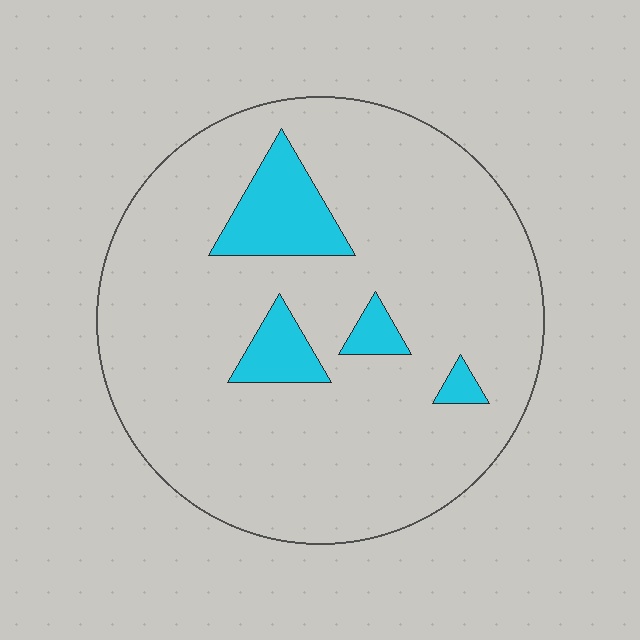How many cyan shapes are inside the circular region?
4.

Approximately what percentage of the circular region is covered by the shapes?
Approximately 10%.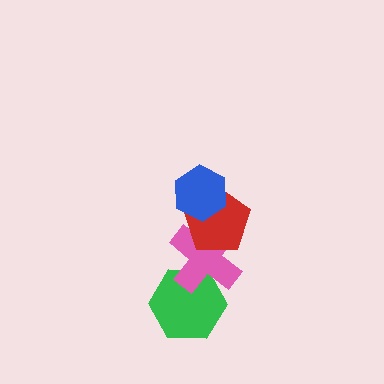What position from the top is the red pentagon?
The red pentagon is 2nd from the top.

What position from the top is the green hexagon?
The green hexagon is 4th from the top.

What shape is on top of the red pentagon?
The blue hexagon is on top of the red pentagon.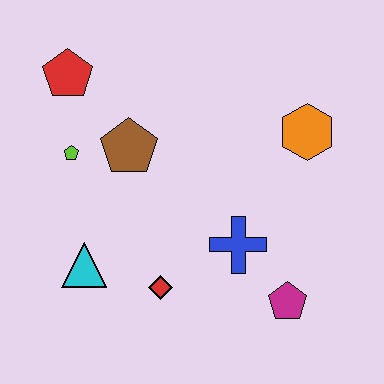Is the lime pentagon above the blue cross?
Yes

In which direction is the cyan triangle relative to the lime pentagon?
The cyan triangle is below the lime pentagon.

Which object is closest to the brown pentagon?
The lime pentagon is closest to the brown pentagon.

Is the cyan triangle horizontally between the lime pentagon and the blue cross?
Yes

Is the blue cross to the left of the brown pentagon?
No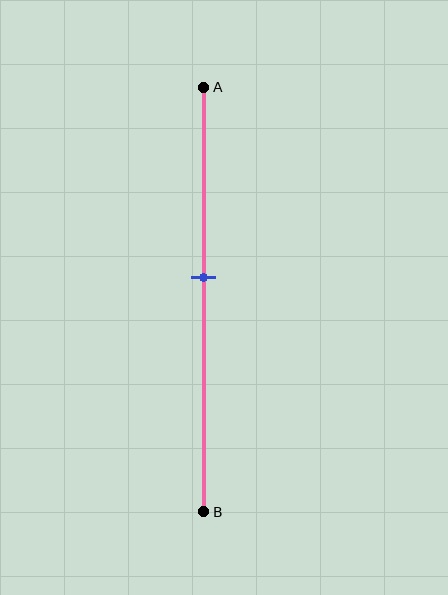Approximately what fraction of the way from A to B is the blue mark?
The blue mark is approximately 45% of the way from A to B.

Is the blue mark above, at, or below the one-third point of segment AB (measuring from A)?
The blue mark is below the one-third point of segment AB.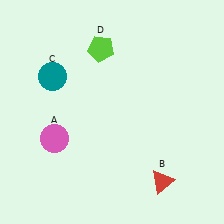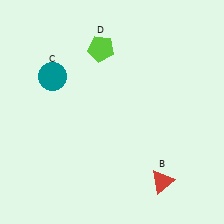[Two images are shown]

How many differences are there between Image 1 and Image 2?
There is 1 difference between the two images.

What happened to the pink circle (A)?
The pink circle (A) was removed in Image 2. It was in the bottom-left area of Image 1.